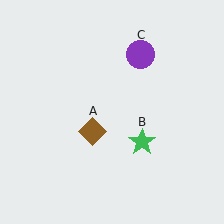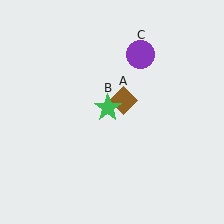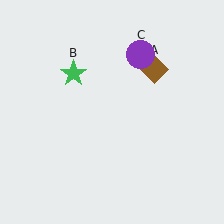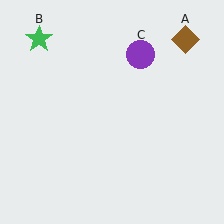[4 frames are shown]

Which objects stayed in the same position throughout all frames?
Purple circle (object C) remained stationary.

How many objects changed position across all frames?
2 objects changed position: brown diamond (object A), green star (object B).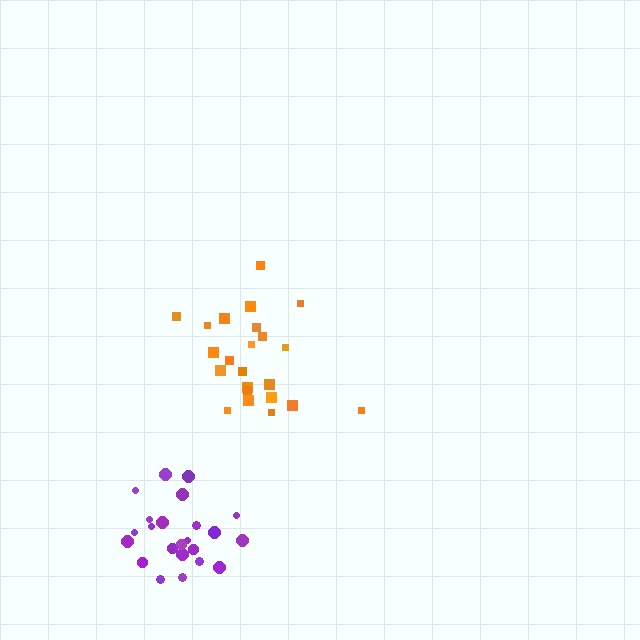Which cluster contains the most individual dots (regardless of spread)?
Purple (23).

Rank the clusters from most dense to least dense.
purple, orange.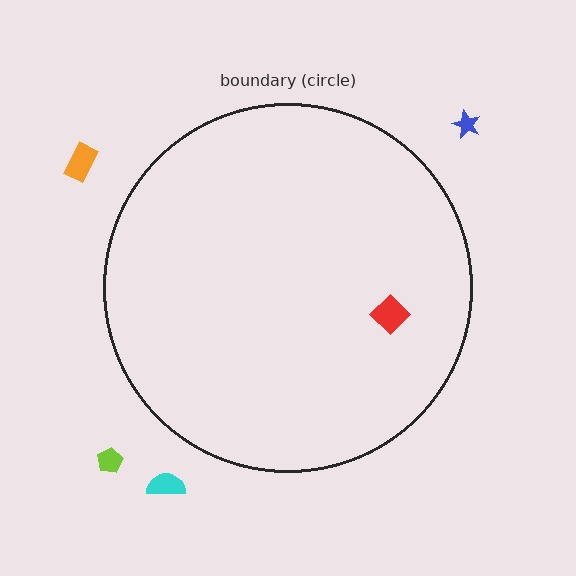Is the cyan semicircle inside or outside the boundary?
Outside.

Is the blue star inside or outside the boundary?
Outside.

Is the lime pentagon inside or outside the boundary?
Outside.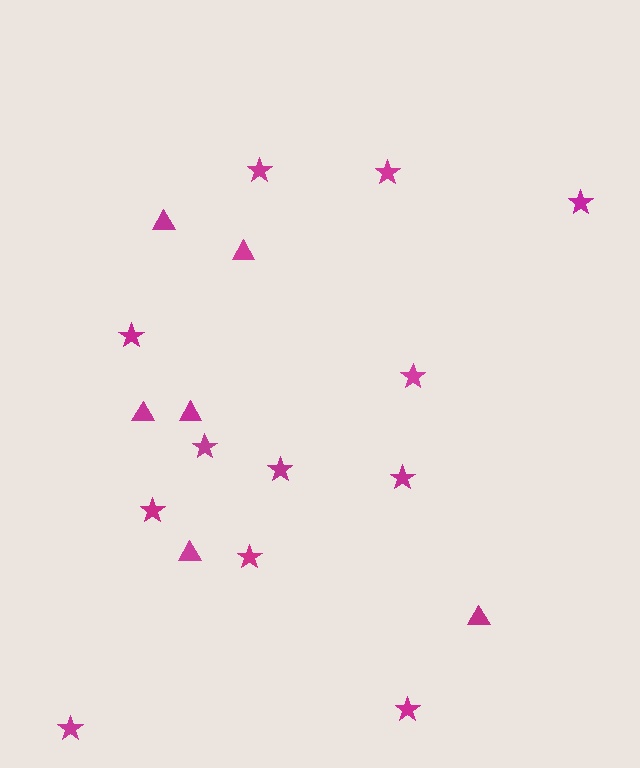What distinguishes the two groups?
There are 2 groups: one group of triangles (6) and one group of stars (12).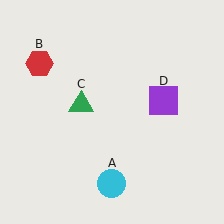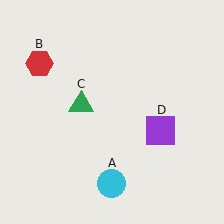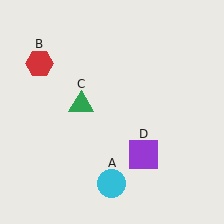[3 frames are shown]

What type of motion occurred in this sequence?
The purple square (object D) rotated clockwise around the center of the scene.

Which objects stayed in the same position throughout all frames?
Cyan circle (object A) and red hexagon (object B) and green triangle (object C) remained stationary.